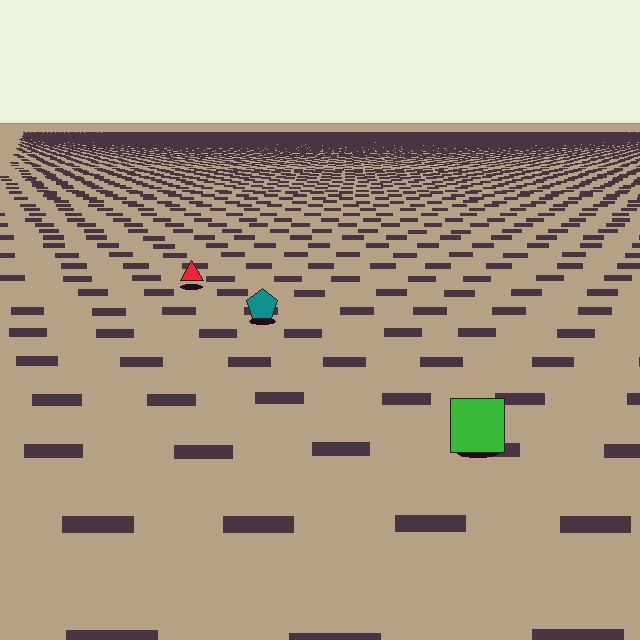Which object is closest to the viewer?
The green square is closest. The texture marks near it are larger and more spread out.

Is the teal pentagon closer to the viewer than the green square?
No. The green square is closer — you can tell from the texture gradient: the ground texture is coarser near it.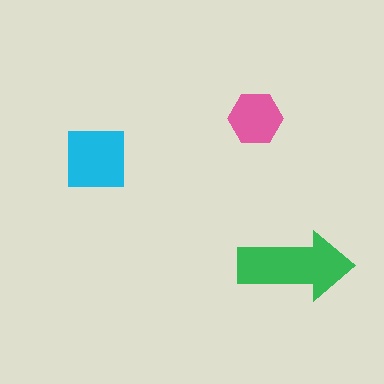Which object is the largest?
The green arrow.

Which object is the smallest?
The pink hexagon.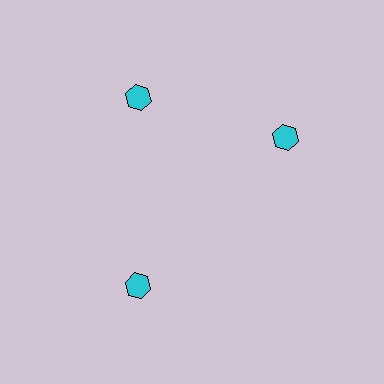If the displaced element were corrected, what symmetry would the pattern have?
It would have 3-fold rotational symmetry — the pattern would map onto itself every 120 degrees.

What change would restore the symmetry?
The symmetry would be restored by rotating it back into even spacing with its neighbors so that all 3 hexagons sit at equal angles and equal distance from the center.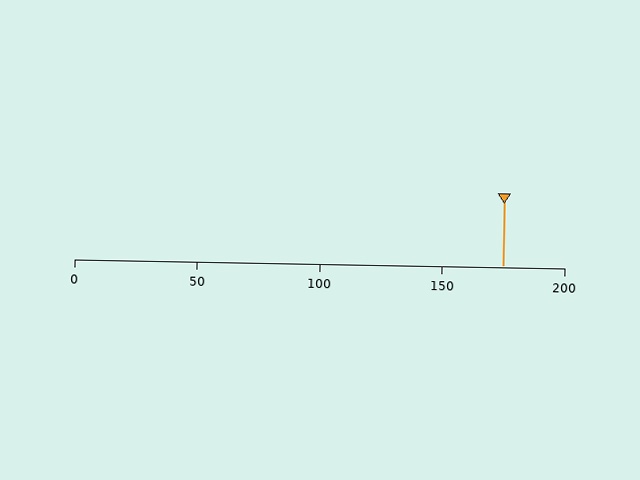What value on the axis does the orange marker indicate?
The marker indicates approximately 175.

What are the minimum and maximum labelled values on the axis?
The axis runs from 0 to 200.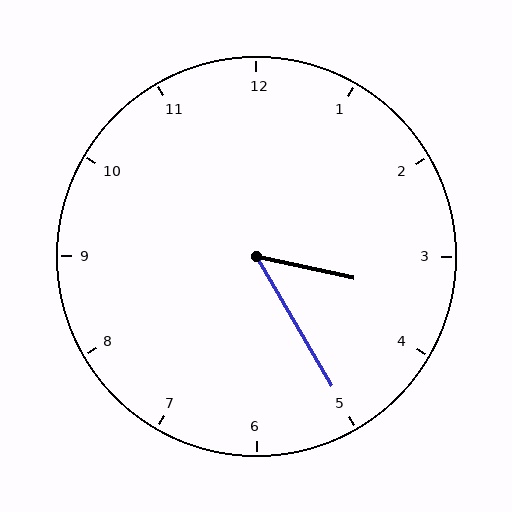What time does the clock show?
3:25.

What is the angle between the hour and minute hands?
Approximately 48 degrees.